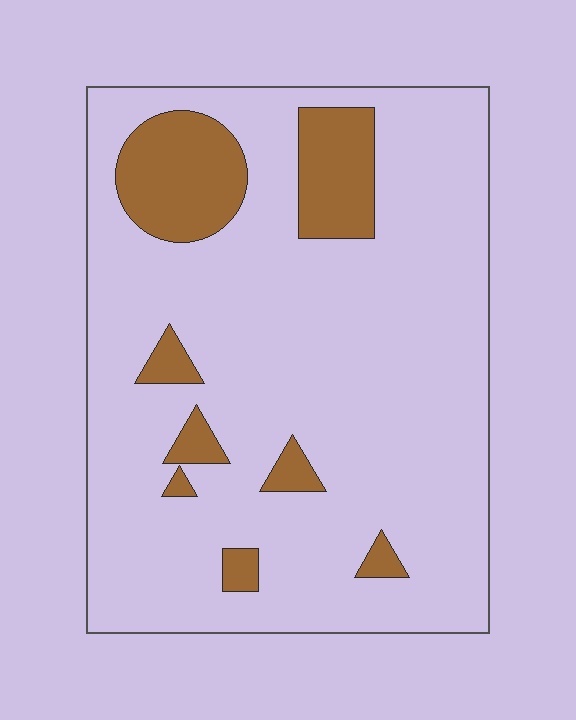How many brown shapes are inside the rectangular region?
8.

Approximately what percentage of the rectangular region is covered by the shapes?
Approximately 15%.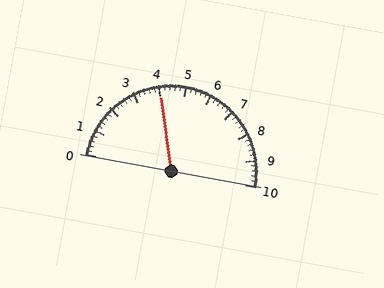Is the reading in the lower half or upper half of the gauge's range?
The reading is in the lower half of the range (0 to 10).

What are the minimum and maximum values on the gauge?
The gauge ranges from 0 to 10.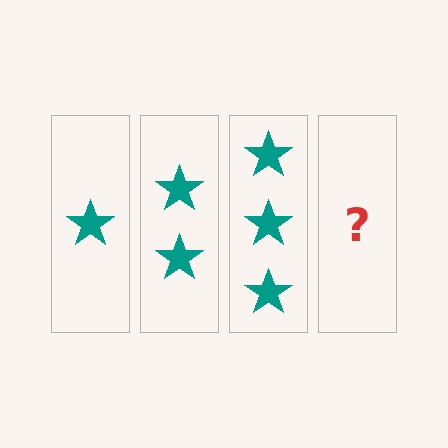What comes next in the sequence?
The next element should be 4 stars.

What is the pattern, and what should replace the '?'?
The pattern is that each step adds one more star. The '?' should be 4 stars.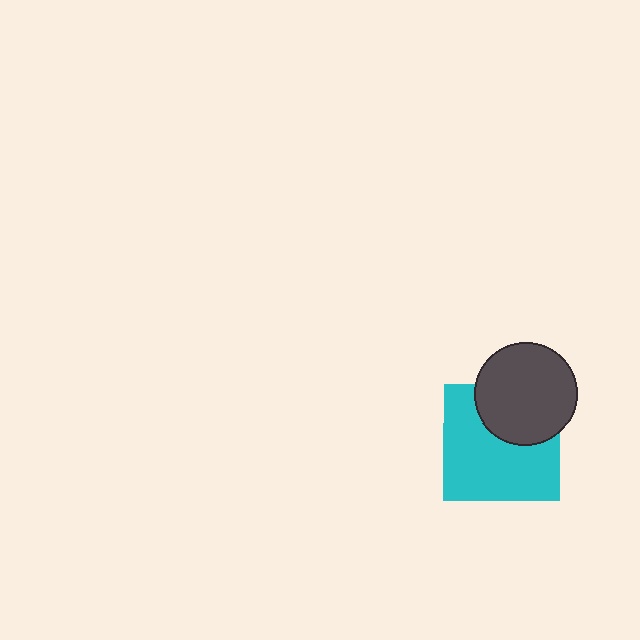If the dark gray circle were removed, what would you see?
You would see the complete cyan square.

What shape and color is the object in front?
The object in front is a dark gray circle.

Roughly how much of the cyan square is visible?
Most of it is visible (roughly 66%).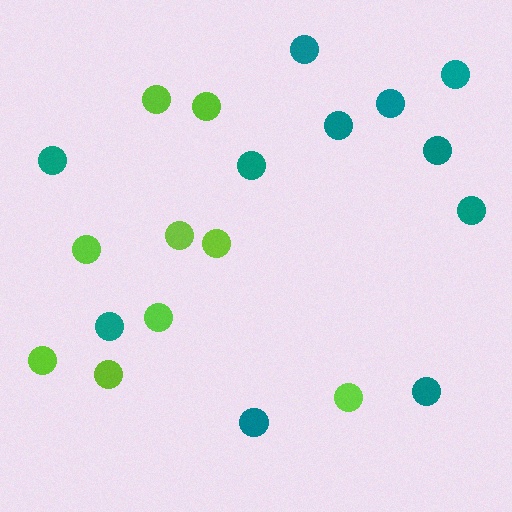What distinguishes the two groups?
There are 2 groups: one group of lime circles (9) and one group of teal circles (11).